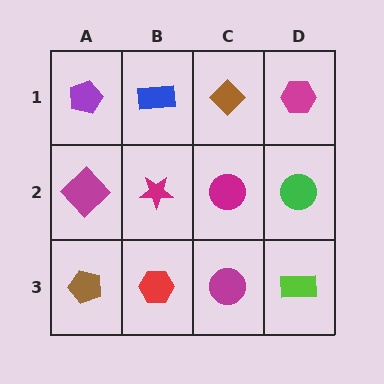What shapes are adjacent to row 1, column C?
A magenta circle (row 2, column C), a blue rectangle (row 1, column B), a magenta hexagon (row 1, column D).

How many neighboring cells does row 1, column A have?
2.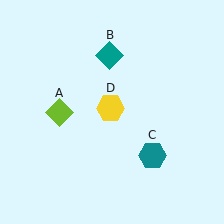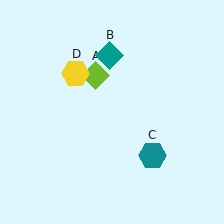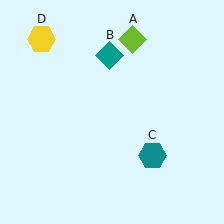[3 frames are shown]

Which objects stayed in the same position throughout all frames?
Teal diamond (object B) and teal hexagon (object C) remained stationary.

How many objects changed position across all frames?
2 objects changed position: lime diamond (object A), yellow hexagon (object D).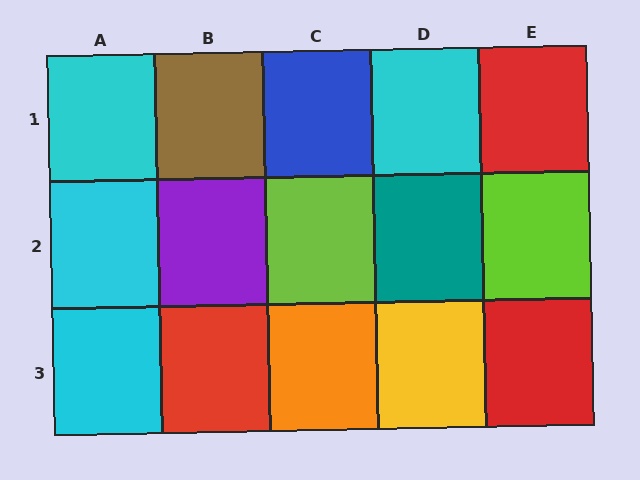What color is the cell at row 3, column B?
Red.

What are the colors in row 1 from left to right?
Cyan, brown, blue, cyan, red.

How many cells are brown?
1 cell is brown.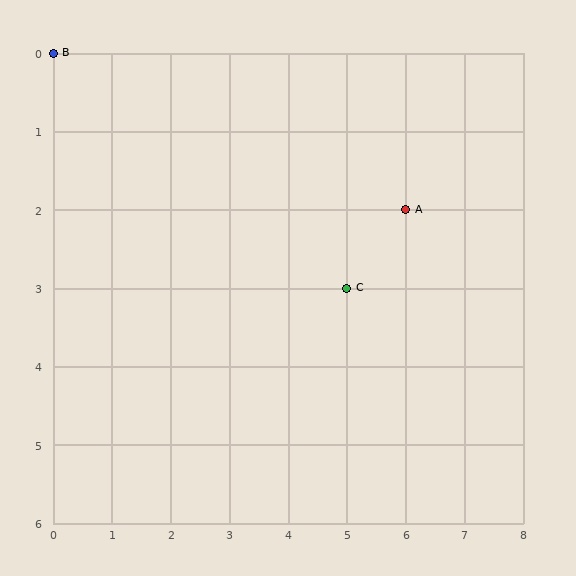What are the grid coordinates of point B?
Point B is at grid coordinates (0, 0).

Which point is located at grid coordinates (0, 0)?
Point B is at (0, 0).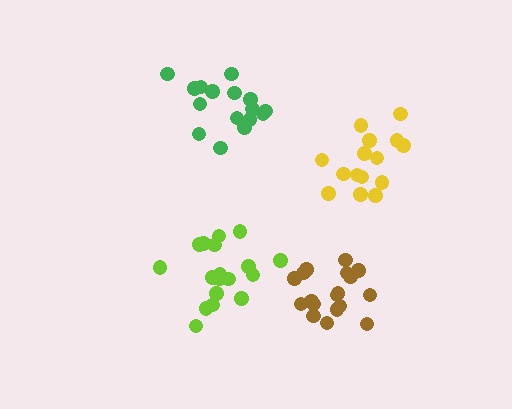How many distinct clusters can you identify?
There are 4 distinct clusters.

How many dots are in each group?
Group 1: 16 dots, Group 2: 18 dots, Group 3: 19 dots, Group 4: 15 dots (68 total).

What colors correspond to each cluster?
The clusters are colored: green, brown, lime, yellow.